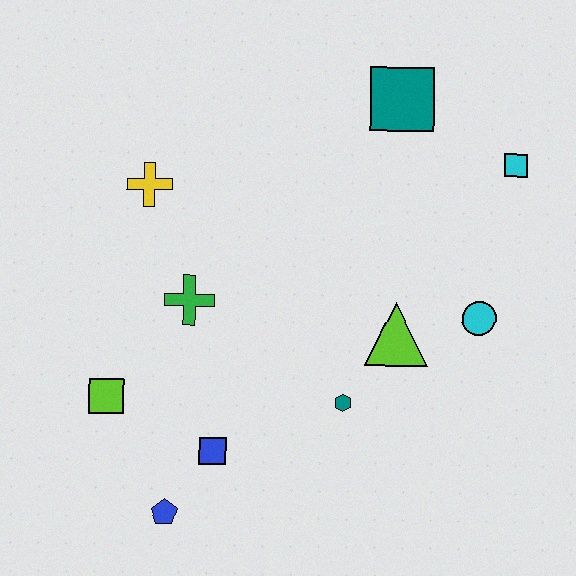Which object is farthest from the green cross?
The cyan square is farthest from the green cross.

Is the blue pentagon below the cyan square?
Yes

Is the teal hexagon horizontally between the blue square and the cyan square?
Yes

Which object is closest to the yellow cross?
The green cross is closest to the yellow cross.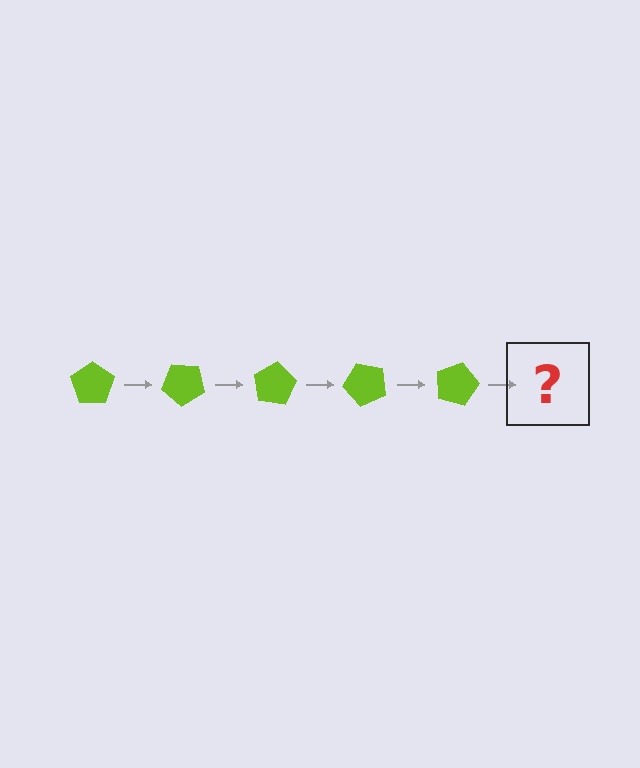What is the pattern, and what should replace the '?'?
The pattern is that the pentagon rotates 40 degrees each step. The '?' should be a lime pentagon rotated 200 degrees.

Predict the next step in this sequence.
The next step is a lime pentagon rotated 200 degrees.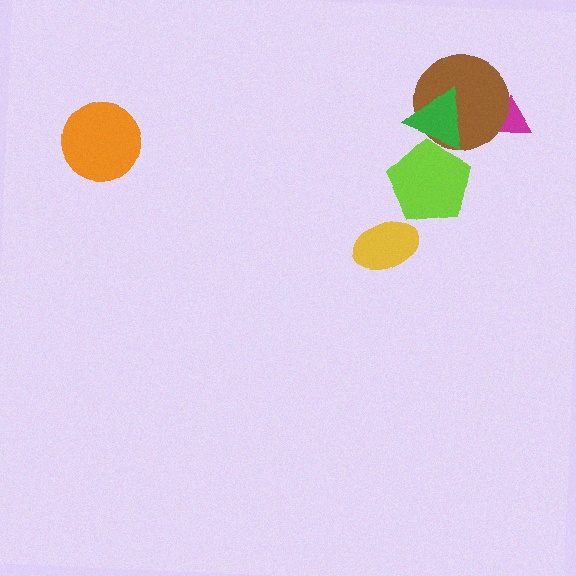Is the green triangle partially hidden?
Yes, it is partially covered by another shape.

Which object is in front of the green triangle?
The lime pentagon is in front of the green triangle.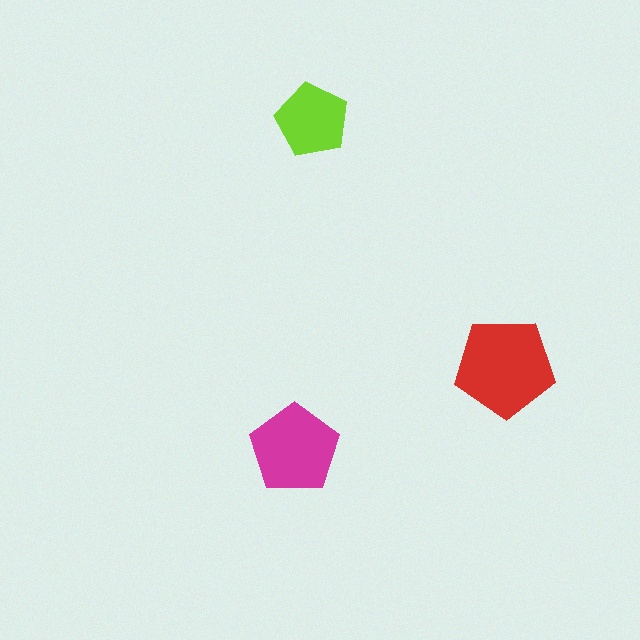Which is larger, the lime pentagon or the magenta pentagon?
The magenta one.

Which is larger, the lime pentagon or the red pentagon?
The red one.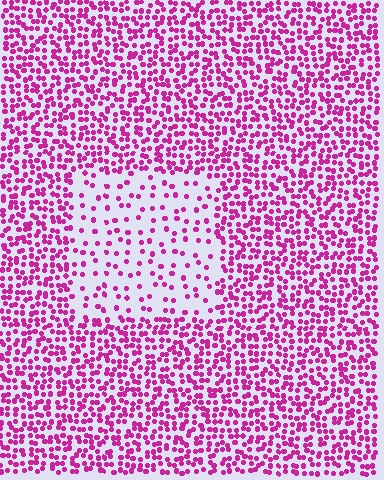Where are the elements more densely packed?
The elements are more densely packed outside the rectangle boundary.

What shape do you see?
I see a rectangle.